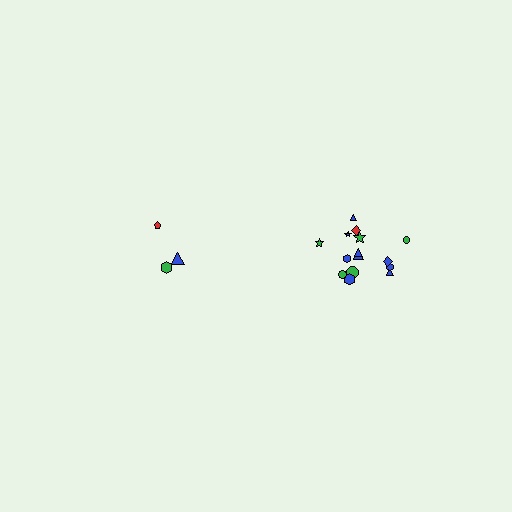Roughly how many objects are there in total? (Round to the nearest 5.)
Roughly 20 objects in total.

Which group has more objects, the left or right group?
The right group.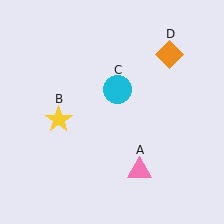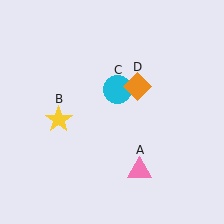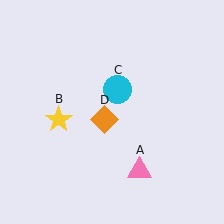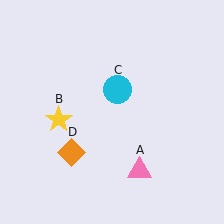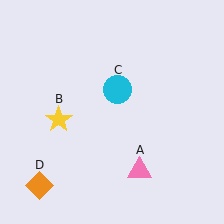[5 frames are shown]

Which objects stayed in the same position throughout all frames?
Pink triangle (object A) and yellow star (object B) and cyan circle (object C) remained stationary.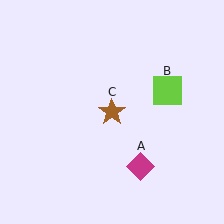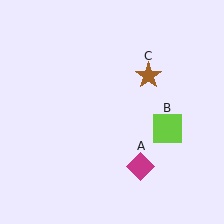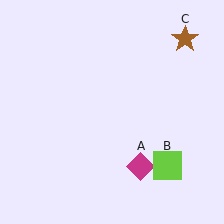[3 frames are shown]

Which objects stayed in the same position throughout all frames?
Magenta diamond (object A) remained stationary.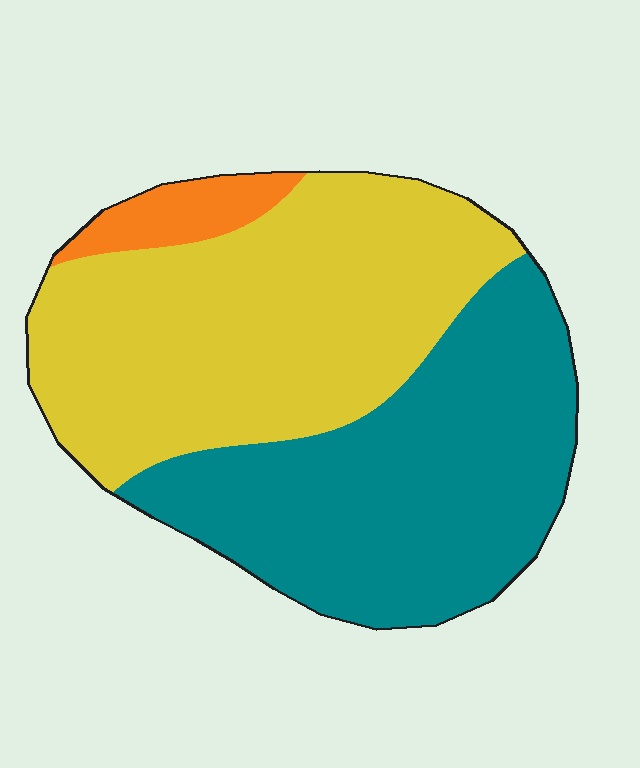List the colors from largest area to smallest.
From largest to smallest: yellow, teal, orange.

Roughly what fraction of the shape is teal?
Teal covers 45% of the shape.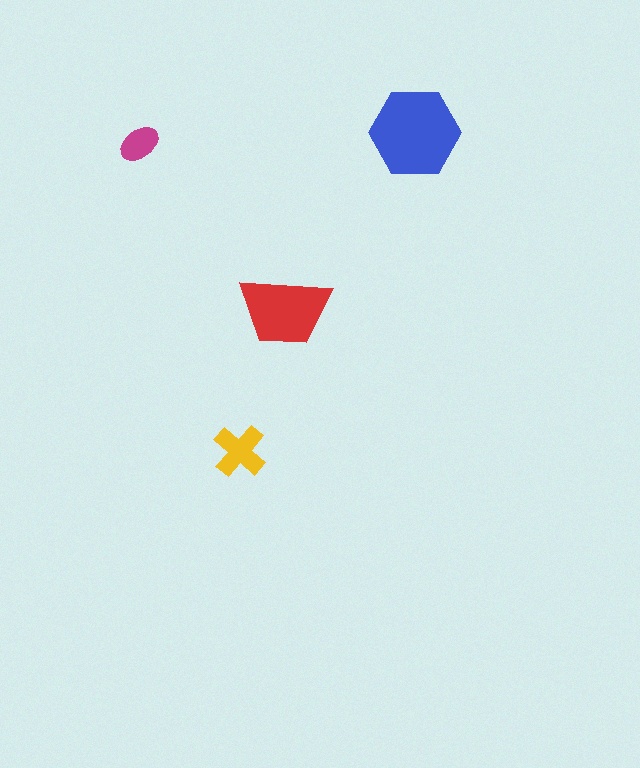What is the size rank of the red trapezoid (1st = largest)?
2nd.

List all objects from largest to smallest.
The blue hexagon, the red trapezoid, the yellow cross, the magenta ellipse.